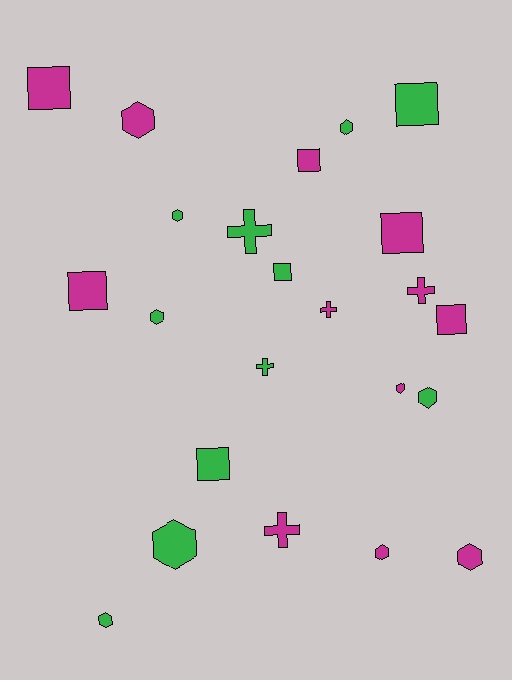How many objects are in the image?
There are 23 objects.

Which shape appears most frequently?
Hexagon, with 10 objects.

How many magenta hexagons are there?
There are 4 magenta hexagons.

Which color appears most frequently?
Magenta, with 12 objects.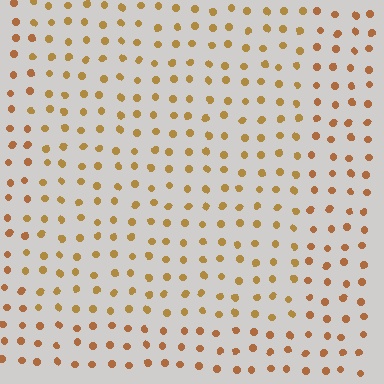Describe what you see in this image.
The image is filled with small brown elements in a uniform arrangement. A rectangle-shaped region is visible where the elements are tinted to a slightly different hue, forming a subtle color boundary.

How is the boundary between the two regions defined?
The boundary is defined purely by a slight shift in hue (about 17 degrees). Spacing, size, and orientation are identical on both sides.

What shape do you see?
I see a rectangle.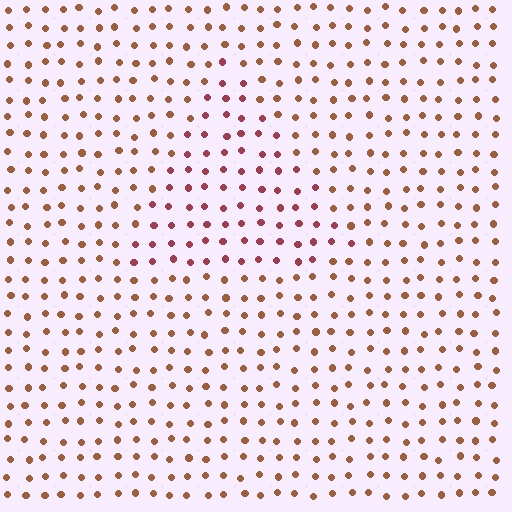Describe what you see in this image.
The image is filled with small brown elements in a uniform arrangement. A triangle-shaped region is visible where the elements are tinted to a slightly different hue, forming a subtle color boundary.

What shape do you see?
I see a triangle.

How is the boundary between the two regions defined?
The boundary is defined purely by a slight shift in hue (about 33 degrees). Spacing, size, and orientation are identical on both sides.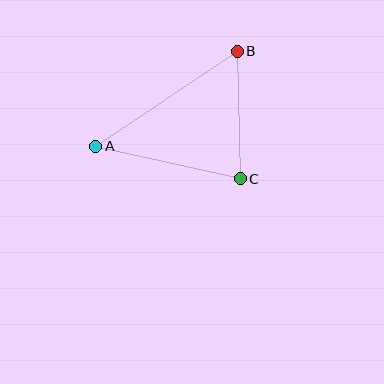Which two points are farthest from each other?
Points A and B are farthest from each other.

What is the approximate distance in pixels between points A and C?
The distance between A and C is approximately 148 pixels.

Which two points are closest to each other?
Points B and C are closest to each other.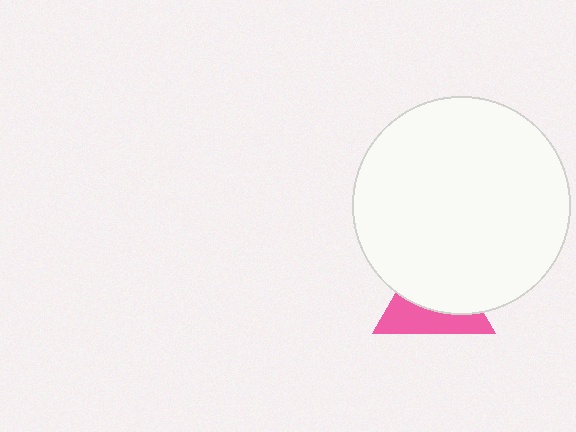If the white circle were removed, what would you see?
You would see the complete pink triangle.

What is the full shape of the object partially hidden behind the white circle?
The partially hidden object is a pink triangle.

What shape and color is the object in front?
The object in front is a white circle.